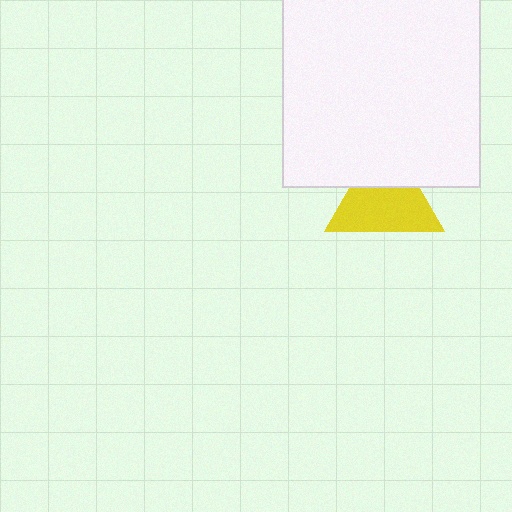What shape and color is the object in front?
The object in front is a white square.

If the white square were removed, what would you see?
You would see the complete yellow triangle.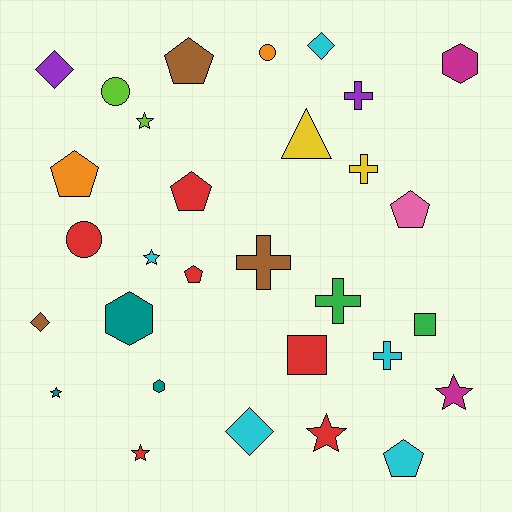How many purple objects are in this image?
There are 2 purple objects.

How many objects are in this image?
There are 30 objects.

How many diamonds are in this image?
There are 4 diamonds.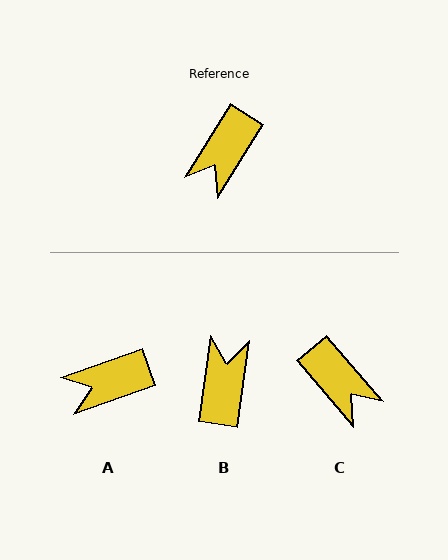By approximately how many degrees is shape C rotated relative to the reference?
Approximately 73 degrees counter-clockwise.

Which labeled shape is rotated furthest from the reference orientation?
B, about 156 degrees away.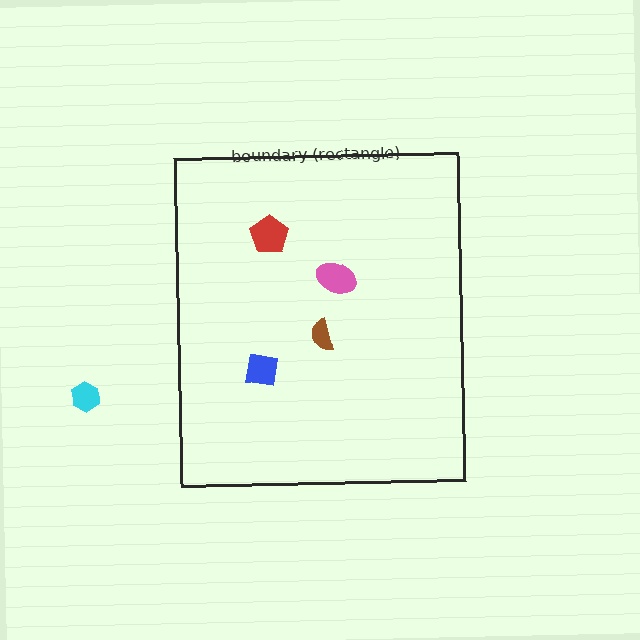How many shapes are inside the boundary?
4 inside, 1 outside.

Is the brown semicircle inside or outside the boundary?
Inside.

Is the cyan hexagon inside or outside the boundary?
Outside.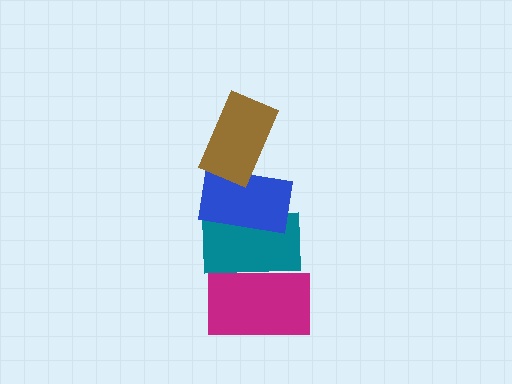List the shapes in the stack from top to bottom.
From top to bottom: the brown rectangle, the blue rectangle, the teal rectangle, the magenta rectangle.